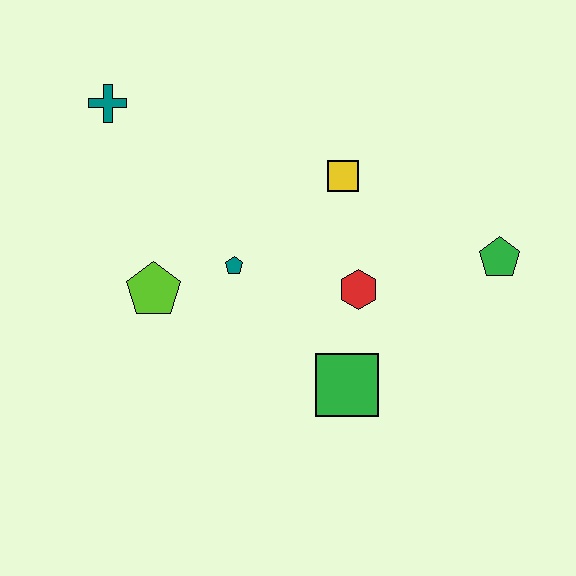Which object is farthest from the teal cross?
The green pentagon is farthest from the teal cross.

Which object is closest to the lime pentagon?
The teal pentagon is closest to the lime pentagon.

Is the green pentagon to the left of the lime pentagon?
No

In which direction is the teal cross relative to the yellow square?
The teal cross is to the left of the yellow square.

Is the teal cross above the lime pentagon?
Yes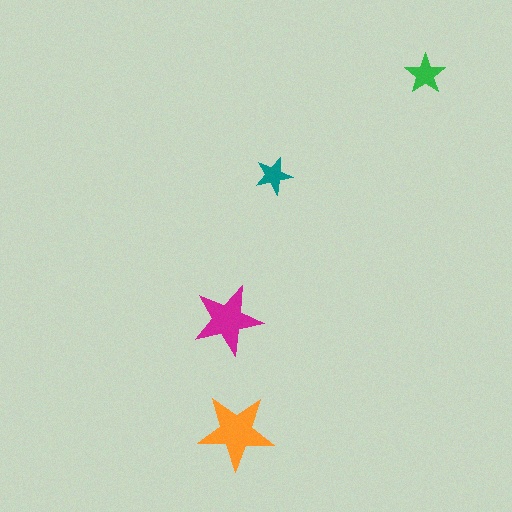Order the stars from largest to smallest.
the orange one, the magenta one, the green one, the teal one.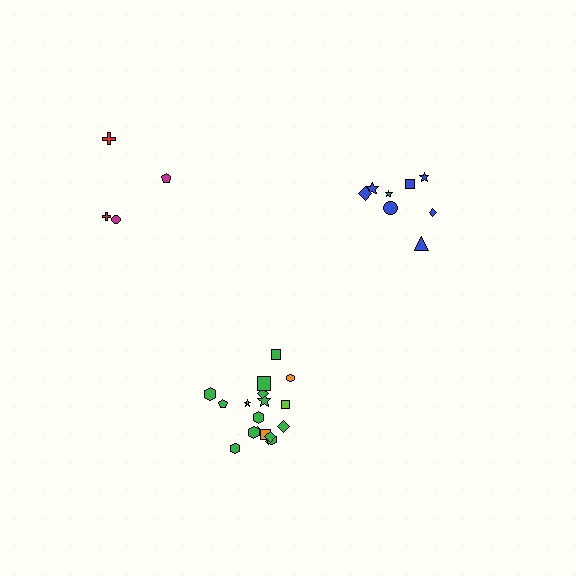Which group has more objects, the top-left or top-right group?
The top-right group.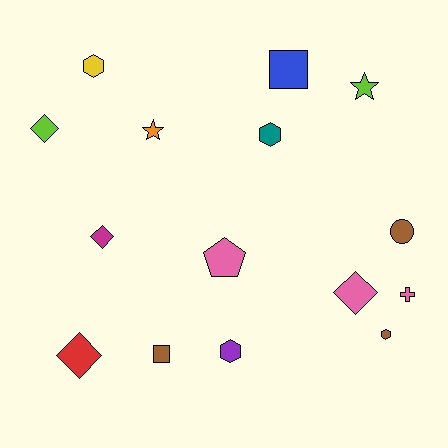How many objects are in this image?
There are 15 objects.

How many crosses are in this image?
There is 1 cross.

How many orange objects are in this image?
There is 1 orange object.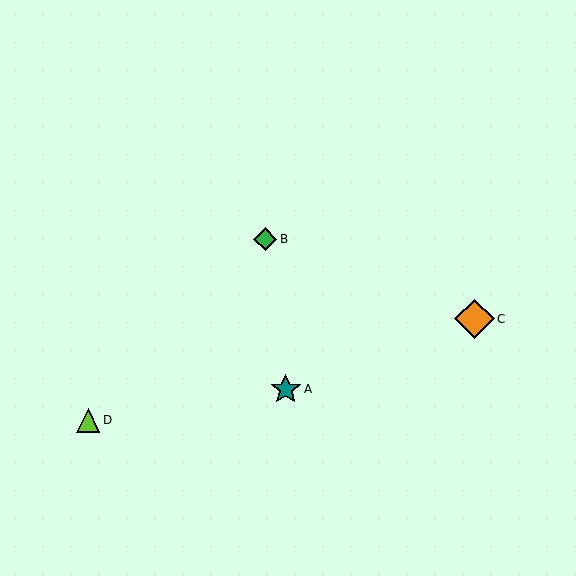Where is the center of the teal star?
The center of the teal star is at (286, 389).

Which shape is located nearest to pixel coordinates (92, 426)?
The lime triangle (labeled D) at (88, 421) is nearest to that location.